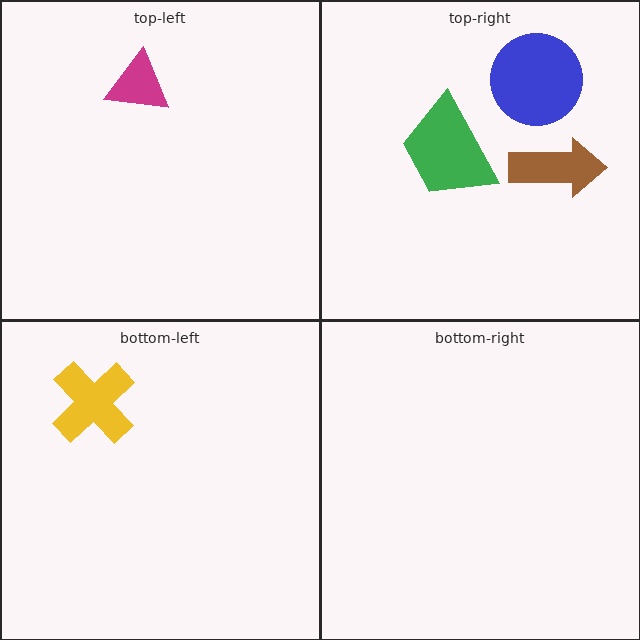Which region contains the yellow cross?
The bottom-left region.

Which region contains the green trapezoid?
The top-right region.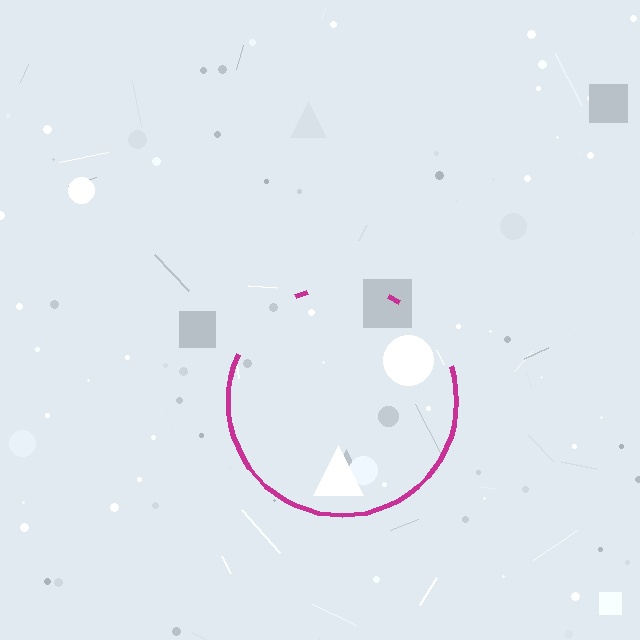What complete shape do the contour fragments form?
The contour fragments form a circle.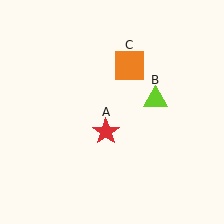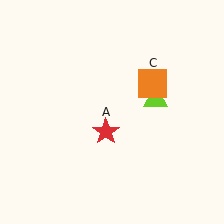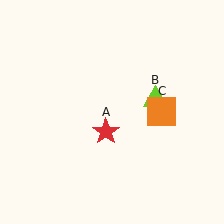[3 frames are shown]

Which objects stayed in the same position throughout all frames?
Red star (object A) and lime triangle (object B) remained stationary.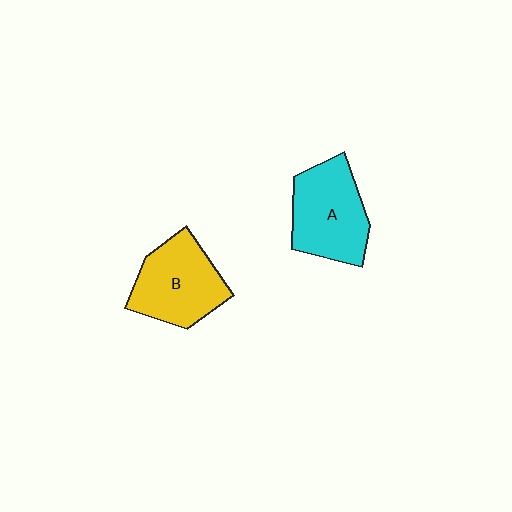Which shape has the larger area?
Shape A (cyan).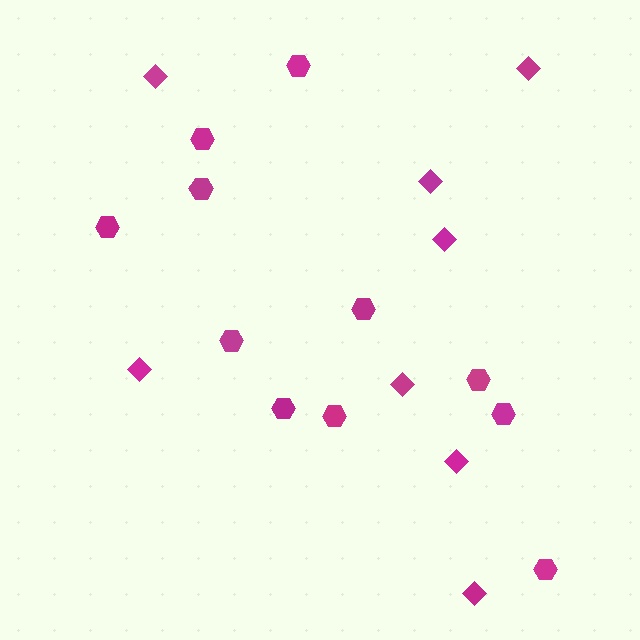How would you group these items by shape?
There are 2 groups: one group of diamonds (8) and one group of hexagons (11).